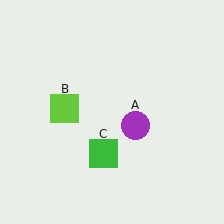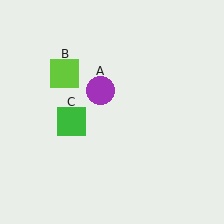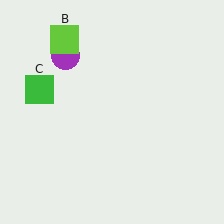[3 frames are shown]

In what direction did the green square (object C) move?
The green square (object C) moved up and to the left.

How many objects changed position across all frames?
3 objects changed position: purple circle (object A), lime square (object B), green square (object C).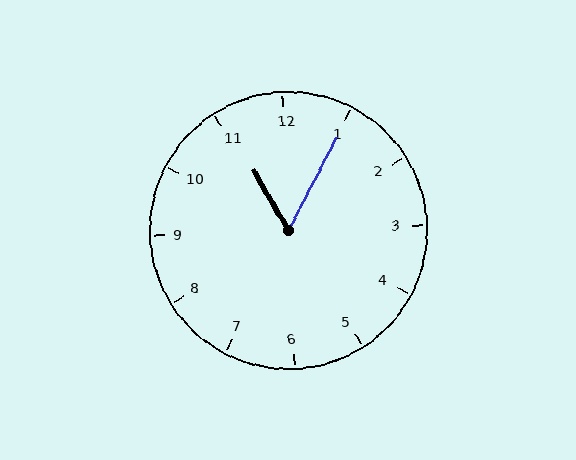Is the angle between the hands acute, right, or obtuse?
It is acute.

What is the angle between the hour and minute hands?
Approximately 58 degrees.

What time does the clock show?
11:05.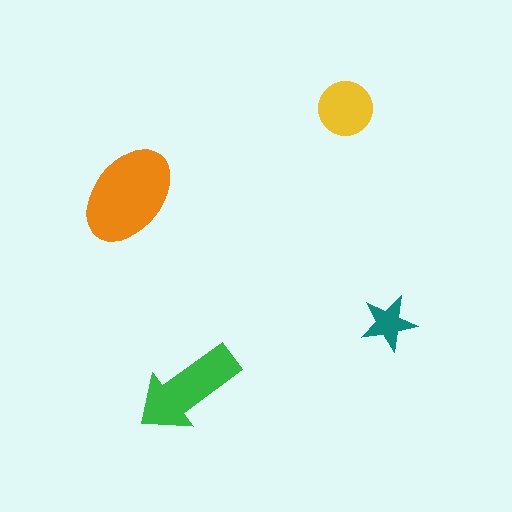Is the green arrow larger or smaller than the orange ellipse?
Smaller.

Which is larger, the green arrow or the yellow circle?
The green arrow.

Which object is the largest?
The orange ellipse.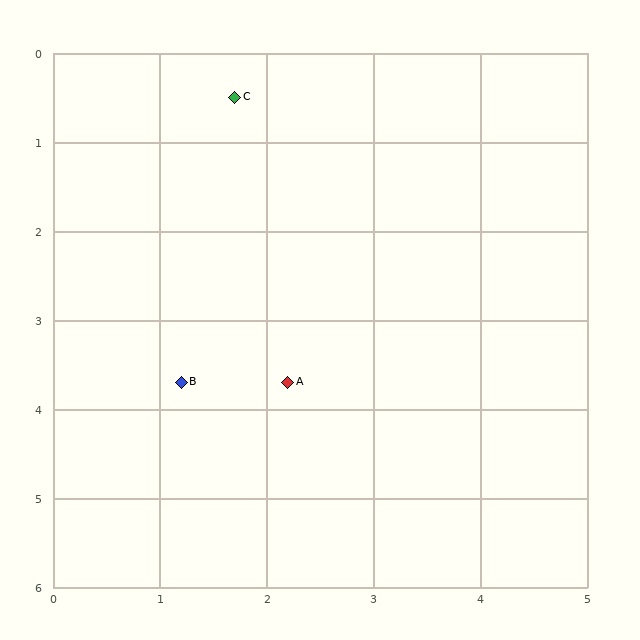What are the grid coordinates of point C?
Point C is at approximately (1.7, 0.5).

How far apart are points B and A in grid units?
Points B and A are about 1.0 grid units apart.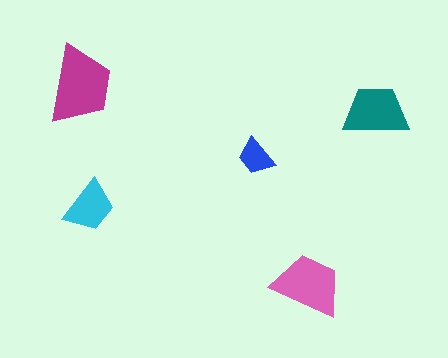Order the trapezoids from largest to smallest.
the magenta one, the pink one, the teal one, the cyan one, the blue one.